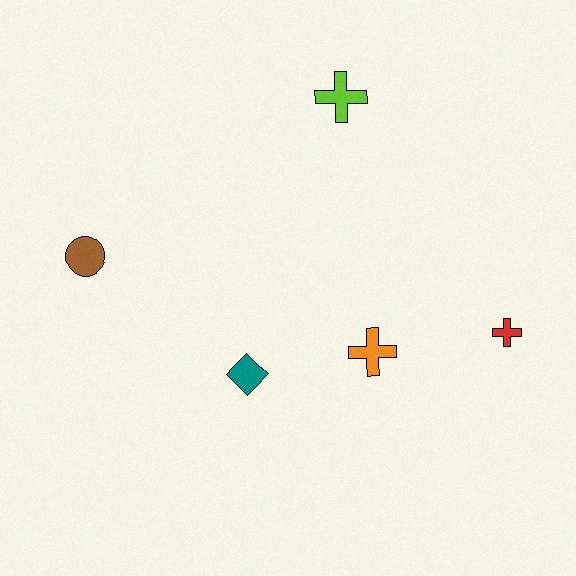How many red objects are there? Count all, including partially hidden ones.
There is 1 red object.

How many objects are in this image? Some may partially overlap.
There are 5 objects.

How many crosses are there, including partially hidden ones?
There are 3 crosses.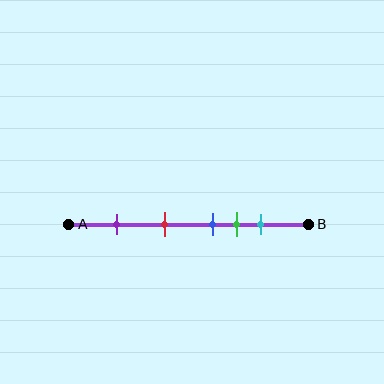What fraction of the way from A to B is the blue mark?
The blue mark is approximately 60% (0.6) of the way from A to B.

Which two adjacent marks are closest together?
The blue and green marks are the closest adjacent pair.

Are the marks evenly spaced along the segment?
No, the marks are not evenly spaced.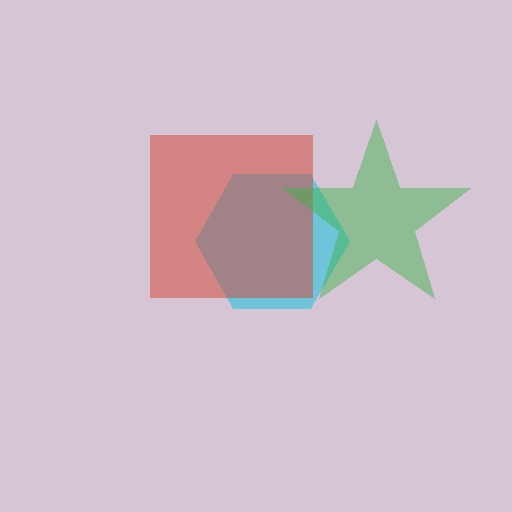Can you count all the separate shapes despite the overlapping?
Yes, there are 3 separate shapes.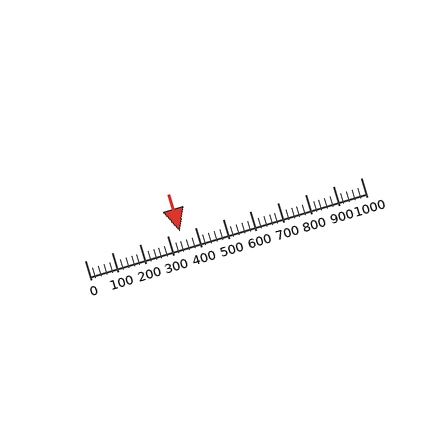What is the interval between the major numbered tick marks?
The major tick marks are spaced 100 units apart.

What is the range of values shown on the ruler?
The ruler shows values from 0 to 1000.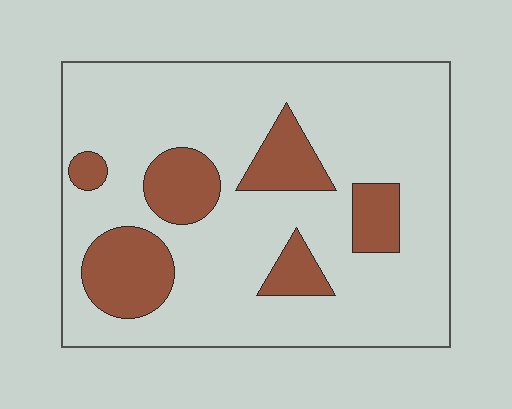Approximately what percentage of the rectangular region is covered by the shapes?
Approximately 20%.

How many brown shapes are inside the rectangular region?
6.